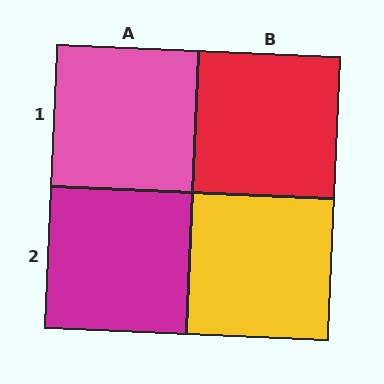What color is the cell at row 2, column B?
Yellow.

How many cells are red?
1 cell is red.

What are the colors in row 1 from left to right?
Pink, red.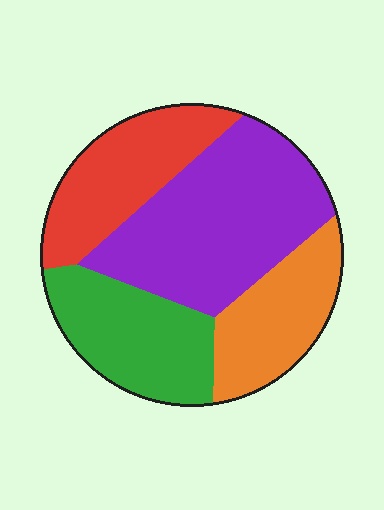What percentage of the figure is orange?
Orange takes up about one fifth (1/5) of the figure.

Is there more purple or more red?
Purple.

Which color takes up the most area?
Purple, at roughly 40%.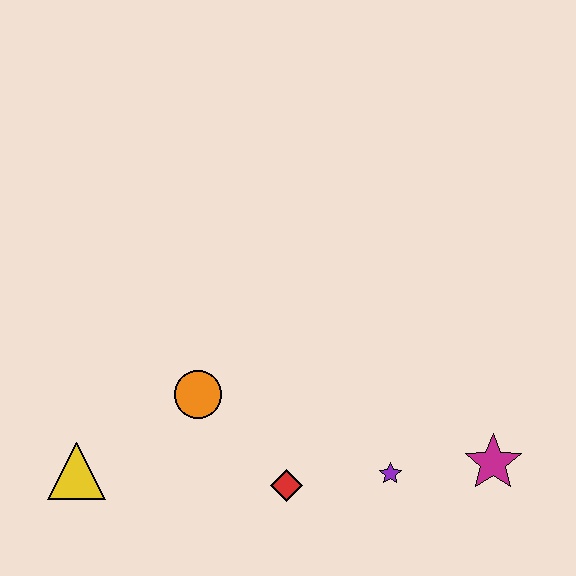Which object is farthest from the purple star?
The yellow triangle is farthest from the purple star.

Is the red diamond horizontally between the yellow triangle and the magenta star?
Yes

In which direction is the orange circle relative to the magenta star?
The orange circle is to the left of the magenta star.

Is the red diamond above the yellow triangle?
No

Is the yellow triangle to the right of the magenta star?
No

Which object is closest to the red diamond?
The purple star is closest to the red diamond.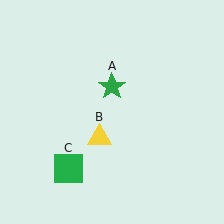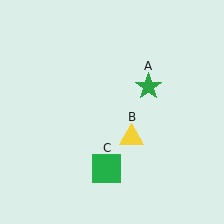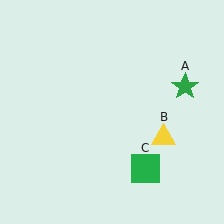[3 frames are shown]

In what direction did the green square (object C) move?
The green square (object C) moved right.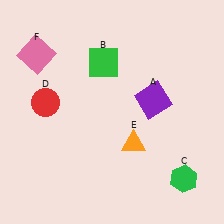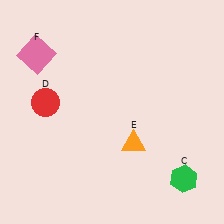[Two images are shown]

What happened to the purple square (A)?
The purple square (A) was removed in Image 2. It was in the top-right area of Image 1.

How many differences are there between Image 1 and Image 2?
There are 2 differences between the two images.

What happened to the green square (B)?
The green square (B) was removed in Image 2. It was in the top-left area of Image 1.